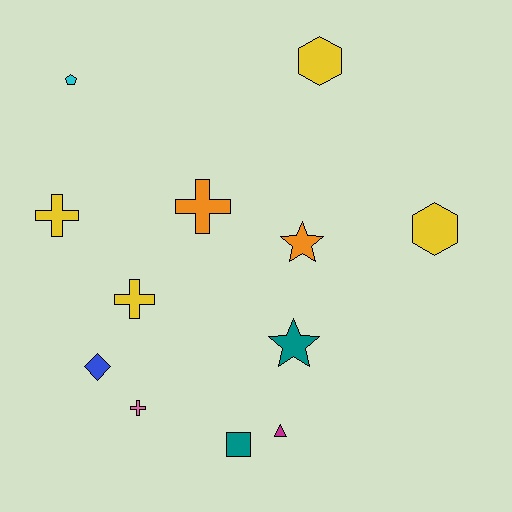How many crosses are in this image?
There are 4 crosses.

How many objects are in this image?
There are 12 objects.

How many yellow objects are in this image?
There are 4 yellow objects.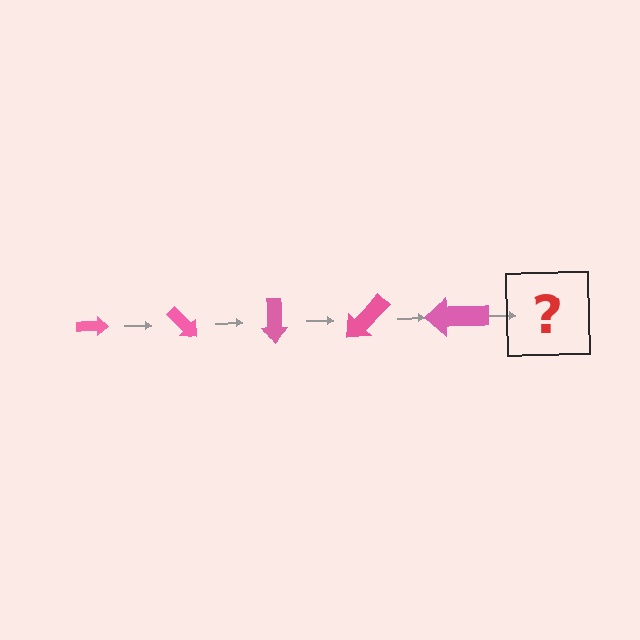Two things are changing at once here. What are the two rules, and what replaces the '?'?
The two rules are that the arrow grows larger each step and it rotates 45 degrees each step. The '?' should be an arrow, larger than the previous one and rotated 225 degrees from the start.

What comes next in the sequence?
The next element should be an arrow, larger than the previous one and rotated 225 degrees from the start.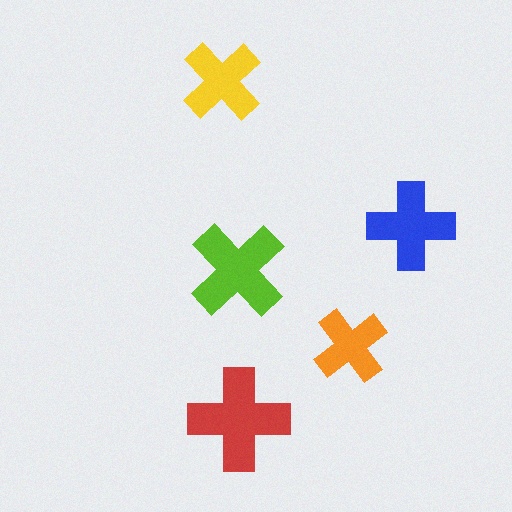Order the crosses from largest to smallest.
the red one, the lime one, the blue one, the yellow one, the orange one.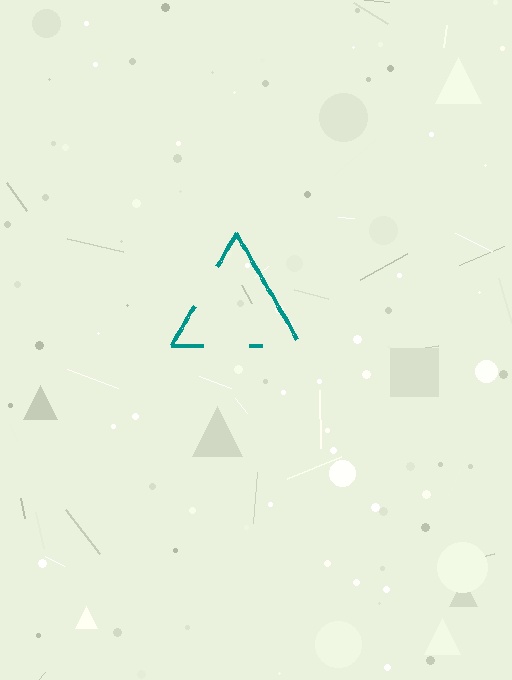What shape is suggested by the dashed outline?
The dashed outline suggests a triangle.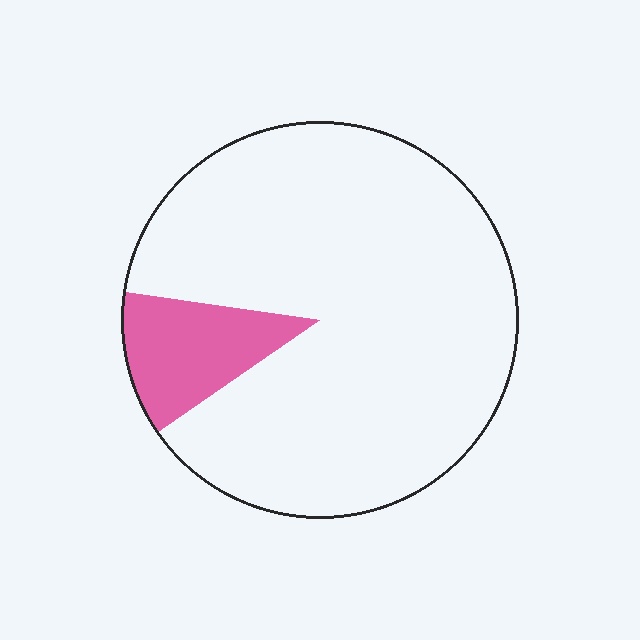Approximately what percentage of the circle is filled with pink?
Approximately 10%.